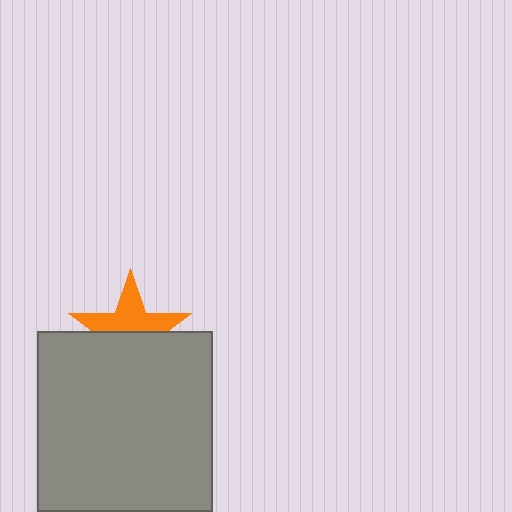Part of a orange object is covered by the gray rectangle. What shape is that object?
It is a star.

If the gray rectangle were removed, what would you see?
You would see the complete orange star.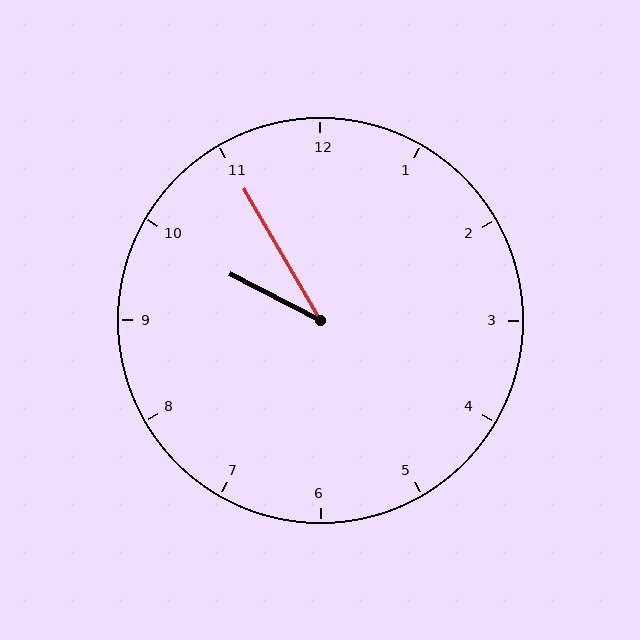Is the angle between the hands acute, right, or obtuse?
It is acute.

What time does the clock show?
9:55.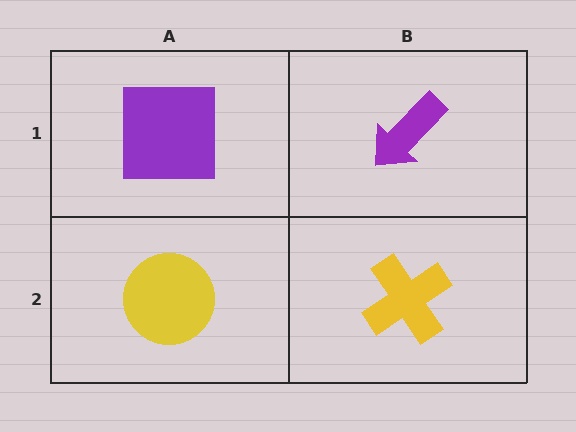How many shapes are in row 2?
2 shapes.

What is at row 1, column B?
A purple arrow.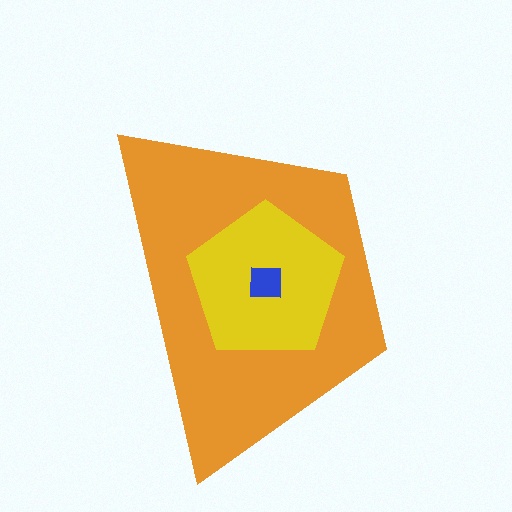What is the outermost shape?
The orange trapezoid.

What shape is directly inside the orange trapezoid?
The yellow pentagon.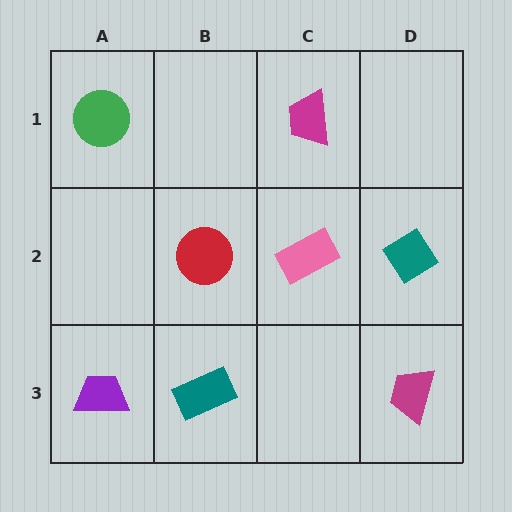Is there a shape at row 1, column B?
No, that cell is empty.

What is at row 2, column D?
A teal diamond.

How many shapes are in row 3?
3 shapes.